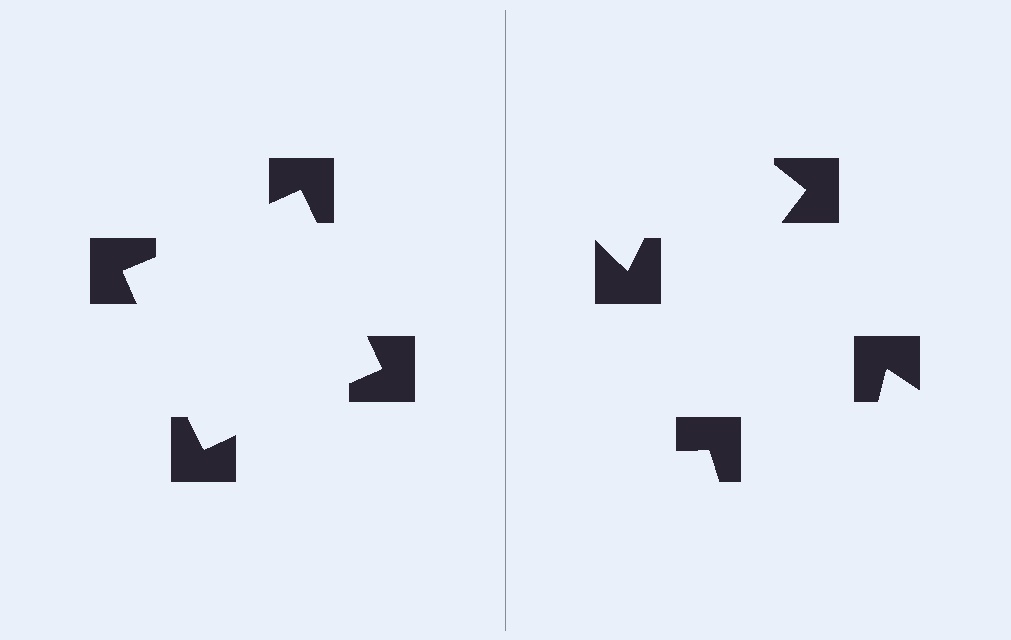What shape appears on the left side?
An illusory square.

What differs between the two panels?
The notched squares are positioned identically on both sides; only the wedge orientations differ. On the left they align to a square; on the right they are misaligned.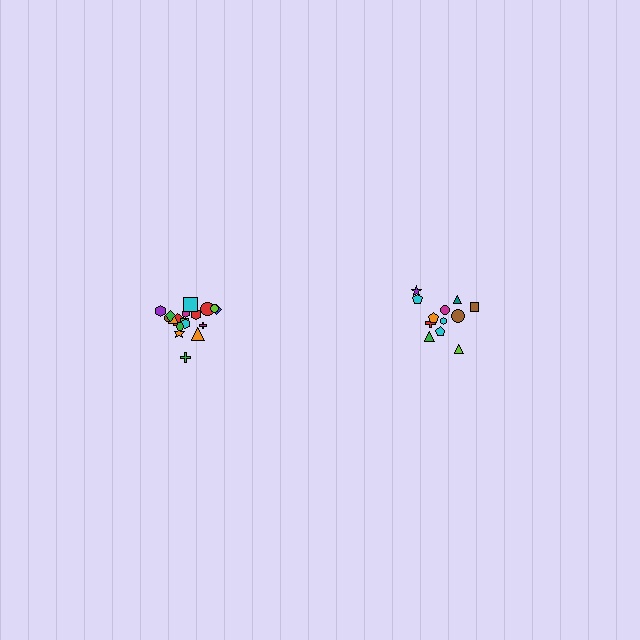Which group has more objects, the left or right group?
The left group.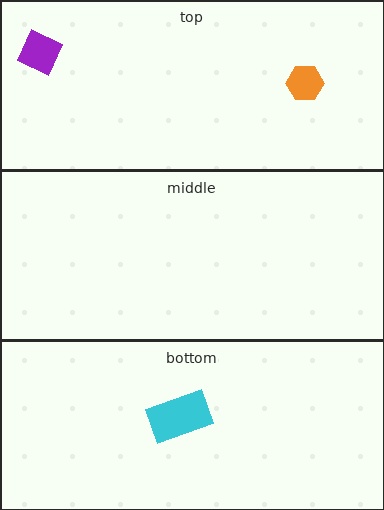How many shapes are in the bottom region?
1.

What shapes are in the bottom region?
The cyan rectangle.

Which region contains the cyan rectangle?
The bottom region.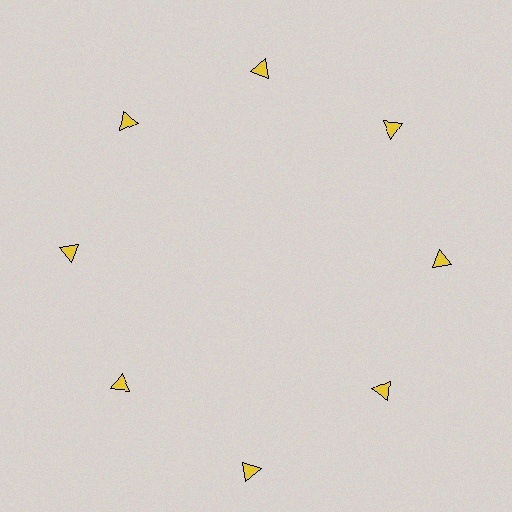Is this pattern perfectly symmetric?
No. The 8 yellow triangles are arranged in a ring, but one element near the 6 o'clock position is pushed outward from the center, breaking the 8-fold rotational symmetry.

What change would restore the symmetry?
The symmetry would be restored by moving it inward, back onto the ring so that all 8 triangles sit at equal angles and equal distance from the center.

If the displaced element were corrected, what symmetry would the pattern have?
It would have 8-fold rotational symmetry — the pattern would map onto itself every 45 degrees.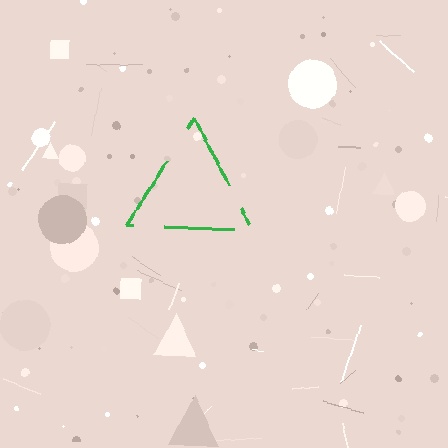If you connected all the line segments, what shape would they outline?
They would outline a triangle.